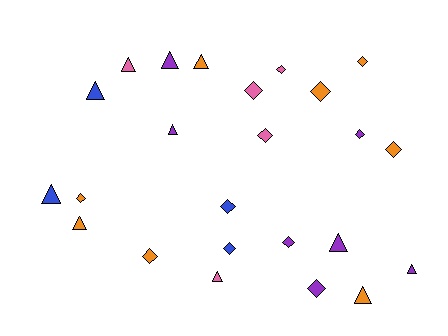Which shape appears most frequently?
Diamond, with 13 objects.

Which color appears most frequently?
Orange, with 8 objects.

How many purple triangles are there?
There are 4 purple triangles.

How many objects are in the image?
There are 24 objects.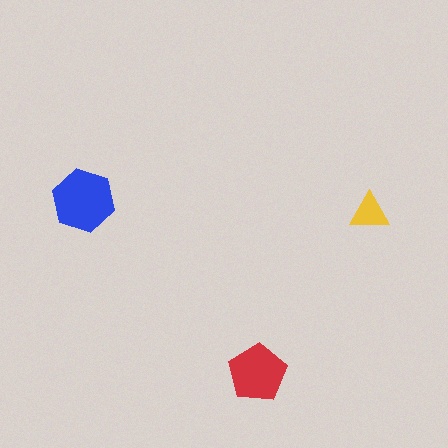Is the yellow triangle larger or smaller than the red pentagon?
Smaller.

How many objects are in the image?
There are 3 objects in the image.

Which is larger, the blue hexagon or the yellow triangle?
The blue hexagon.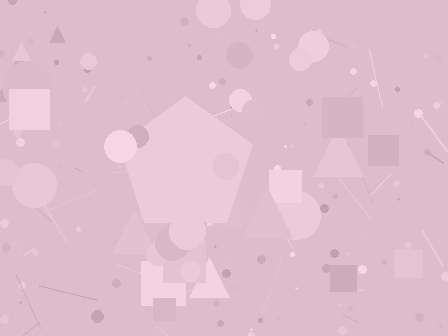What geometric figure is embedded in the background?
A pentagon is embedded in the background.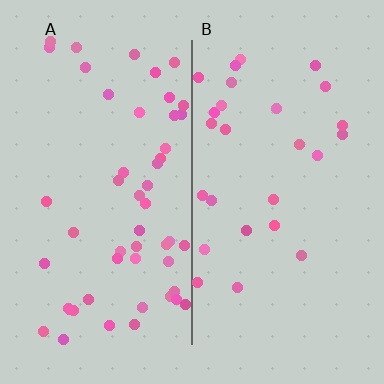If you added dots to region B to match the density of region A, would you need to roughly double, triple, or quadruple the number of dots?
Approximately double.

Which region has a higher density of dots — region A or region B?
A (the left).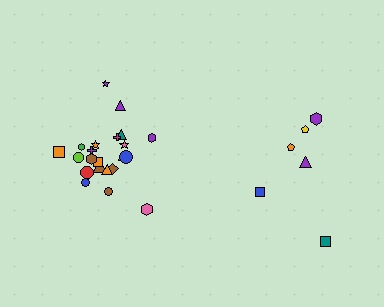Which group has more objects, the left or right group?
The left group.